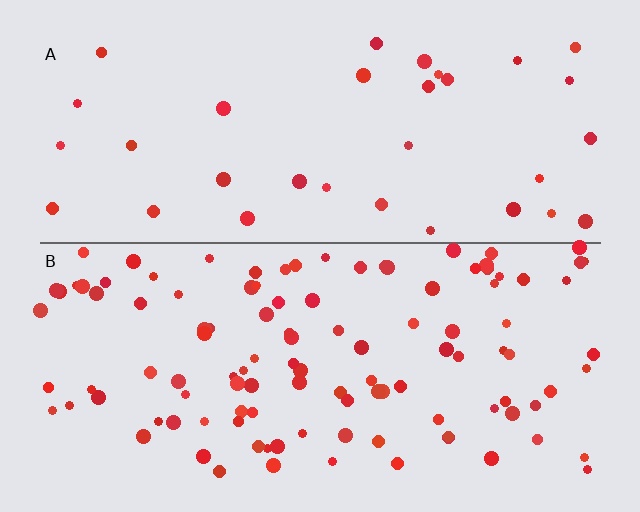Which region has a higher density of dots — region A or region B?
B (the bottom).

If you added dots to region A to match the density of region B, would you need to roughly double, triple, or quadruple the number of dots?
Approximately triple.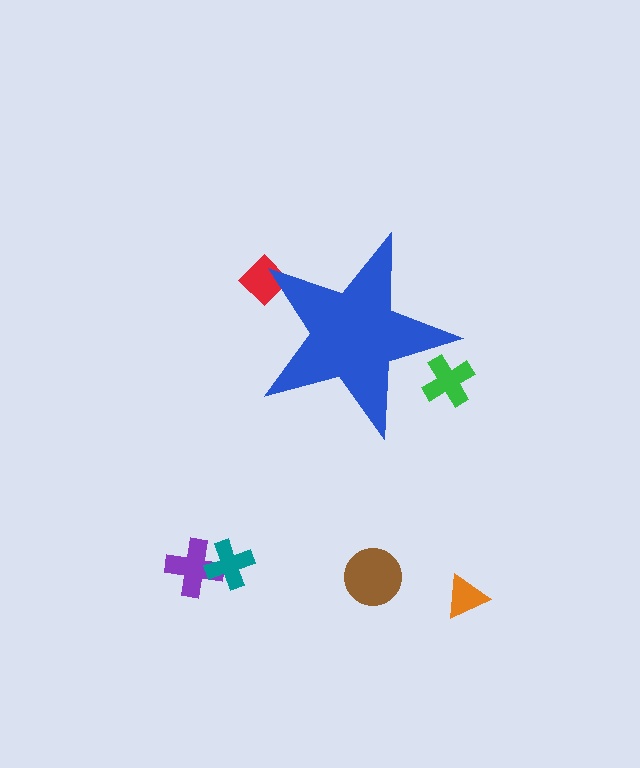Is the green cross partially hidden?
Yes, the green cross is partially hidden behind the blue star.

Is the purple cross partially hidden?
No, the purple cross is fully visible.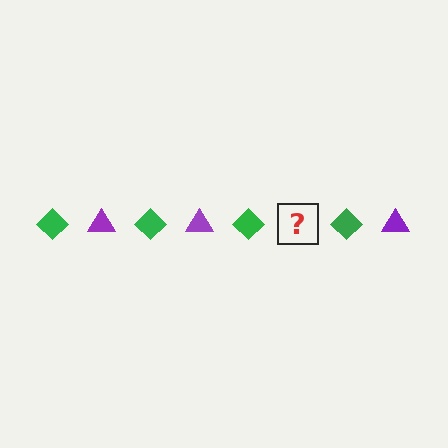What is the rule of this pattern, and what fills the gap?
The rule is that the pattern alternates between green diamond and purple triangle. The gap should be filled with a purple triangle.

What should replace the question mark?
The question mark should be replaced with a purple triangle.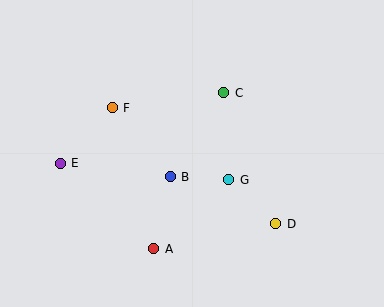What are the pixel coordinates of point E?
Point E is at (60, 163).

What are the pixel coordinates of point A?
Point A is at (154, 249).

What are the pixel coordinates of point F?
Point F is at (112, 108).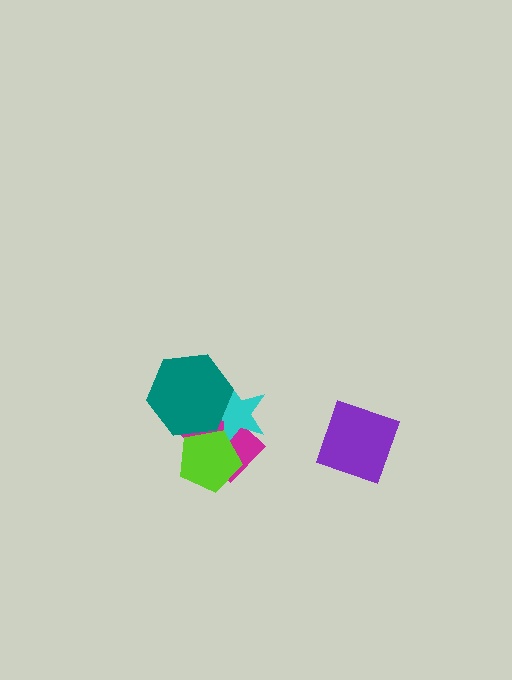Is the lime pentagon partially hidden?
Yes, it is partially covered by another shape.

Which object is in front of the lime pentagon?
The teal hexagon is in front of the lime pentagon.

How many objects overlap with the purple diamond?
0 objects overlap with the purple diamond.